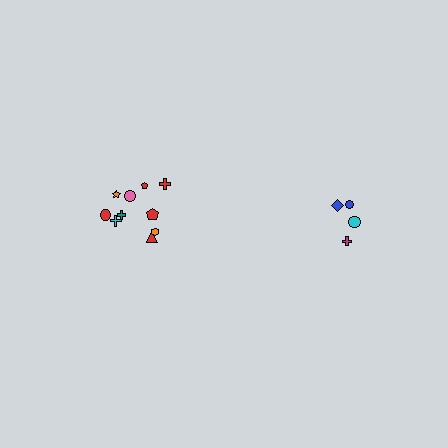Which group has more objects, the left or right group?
The left group.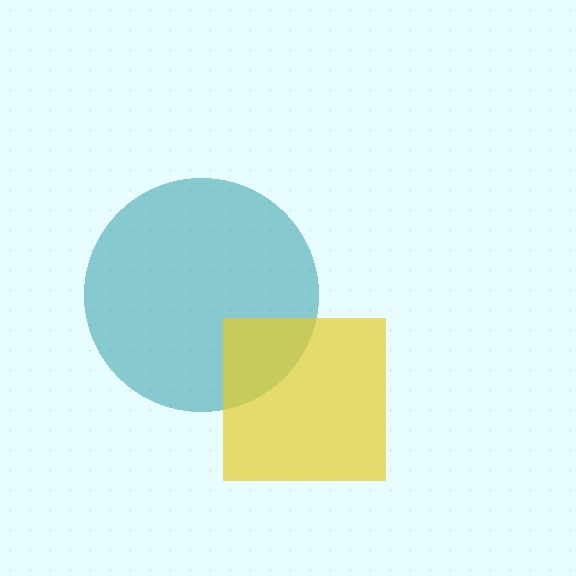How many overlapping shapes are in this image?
There are 2 overlapping shapes in the image.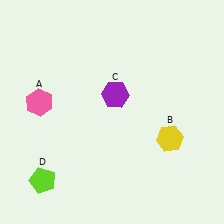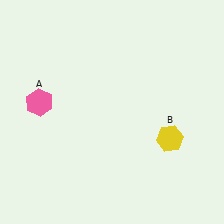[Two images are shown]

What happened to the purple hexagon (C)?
The purple hexagon (C) was removed in Image 2. It was in the top-right area of Image 1.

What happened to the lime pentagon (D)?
The lime pentagon (D) was removed in Image 2. It was in the bottom-left area of Image 1.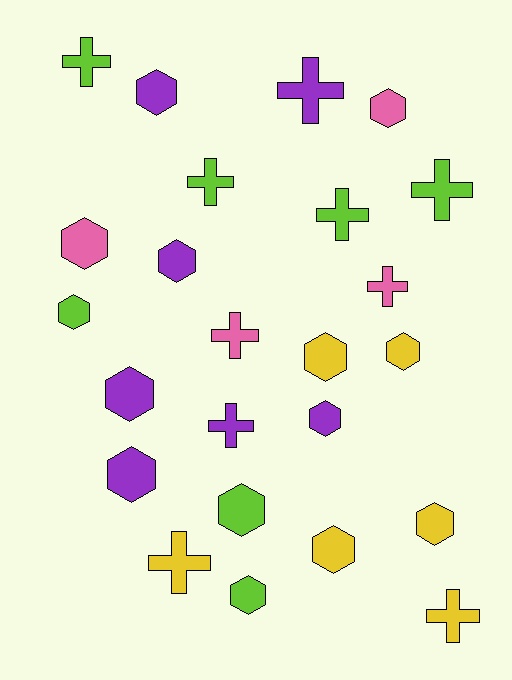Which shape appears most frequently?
Hexagon, with 14 objects.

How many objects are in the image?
There are 24 objects.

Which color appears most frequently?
Lime, with 7 objects.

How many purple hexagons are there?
There are 5 purple hexagons.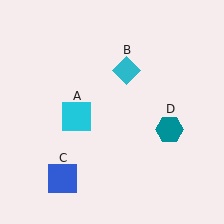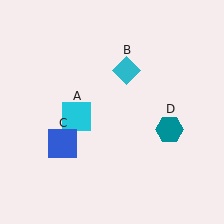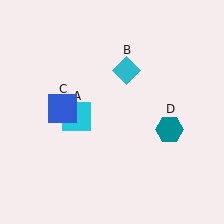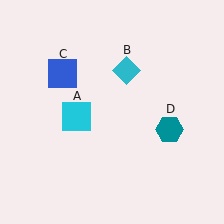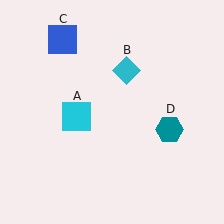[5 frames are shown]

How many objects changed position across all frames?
1 object changed position: blue square (object C).